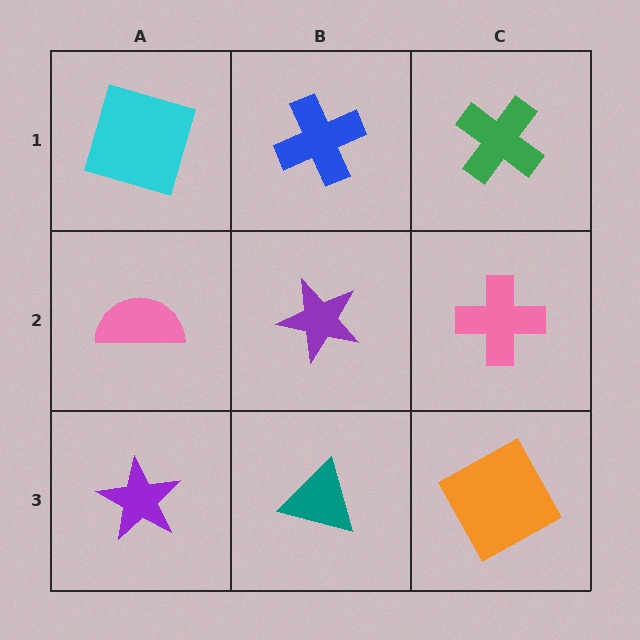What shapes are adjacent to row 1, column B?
A purple star (row 2, column B), a cyan square (row 1, column A), a green cross (row 1, column C).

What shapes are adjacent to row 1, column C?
A pink cross (row 2, column C), a blue cross (row 1, column B).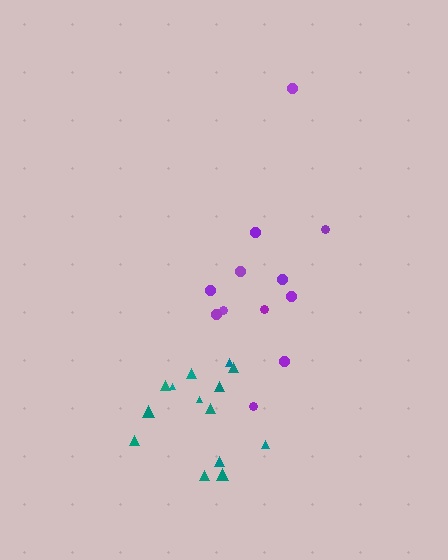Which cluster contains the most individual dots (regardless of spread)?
Teal (14).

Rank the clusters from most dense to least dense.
teal, purple.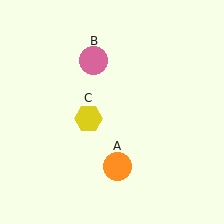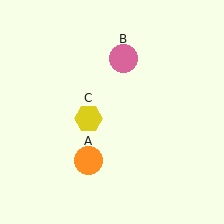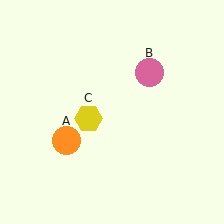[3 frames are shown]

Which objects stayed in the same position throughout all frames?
Yellow hexagon (object C) remained stationary.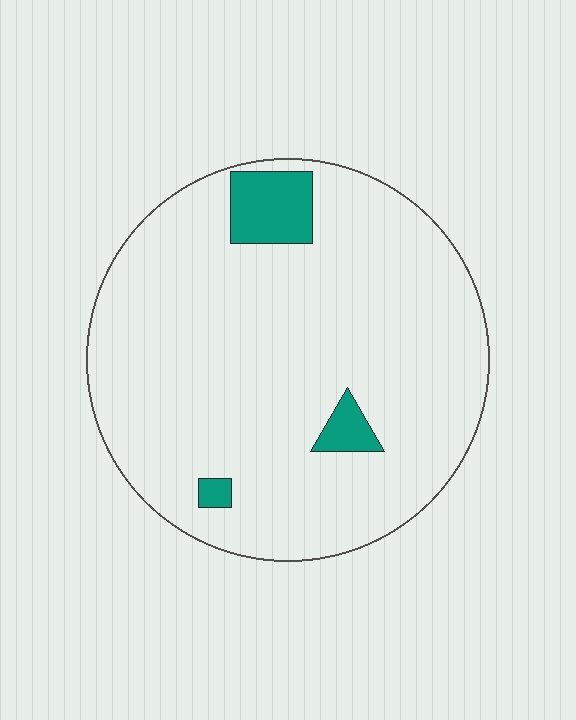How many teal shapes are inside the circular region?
3.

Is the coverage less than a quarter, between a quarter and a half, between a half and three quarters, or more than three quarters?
Less than a quarter.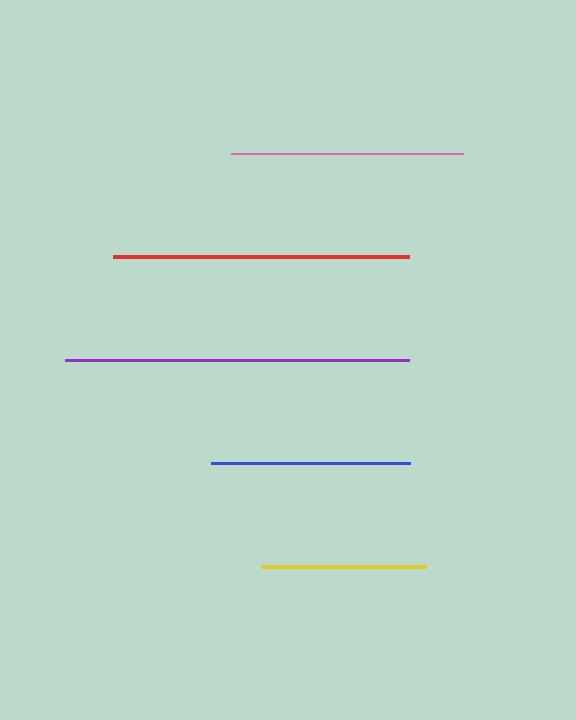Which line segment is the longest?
The purple line is the longest at approximately 344 pixels.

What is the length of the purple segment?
The purple segment is approximately 344 pixels long.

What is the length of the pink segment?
The pink segment is approximately 233 pixels long.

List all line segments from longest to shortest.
From longest to shortest: purple, red, pink, blue, yellow.